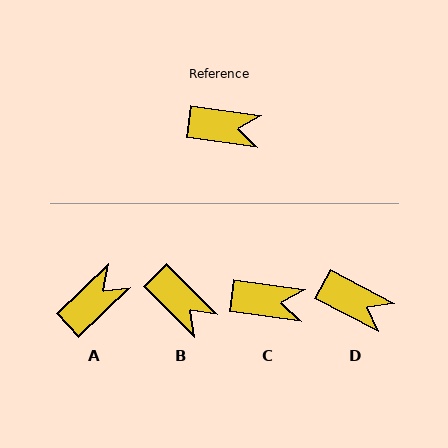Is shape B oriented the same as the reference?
No, it is off by about 38 degrees.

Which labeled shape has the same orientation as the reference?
C.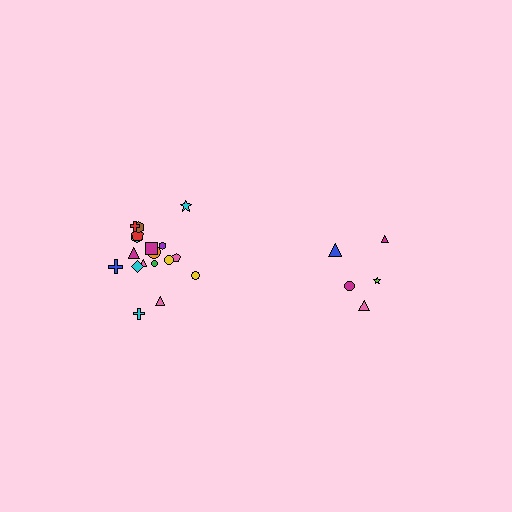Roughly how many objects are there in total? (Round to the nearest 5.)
Roughly 25 objects in total.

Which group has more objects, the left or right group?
The left group.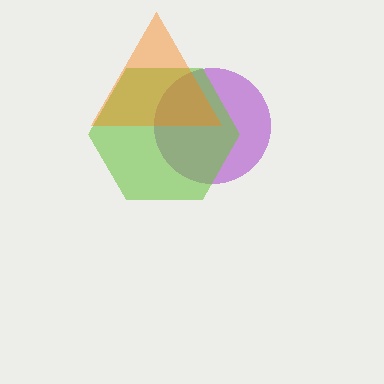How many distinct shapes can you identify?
There are 3 distinct shapes: a purple circle, a lime hexagon, an orange triangle.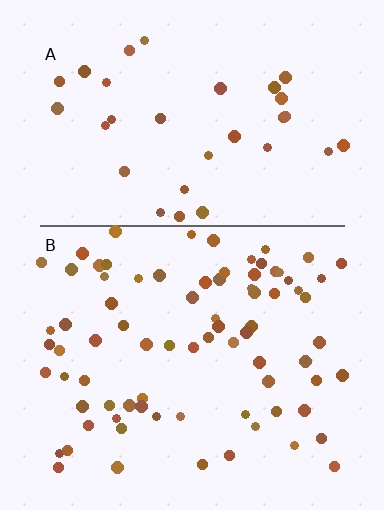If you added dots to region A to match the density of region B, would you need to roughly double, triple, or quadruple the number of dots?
Approximately double.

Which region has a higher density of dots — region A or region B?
B (the bottom).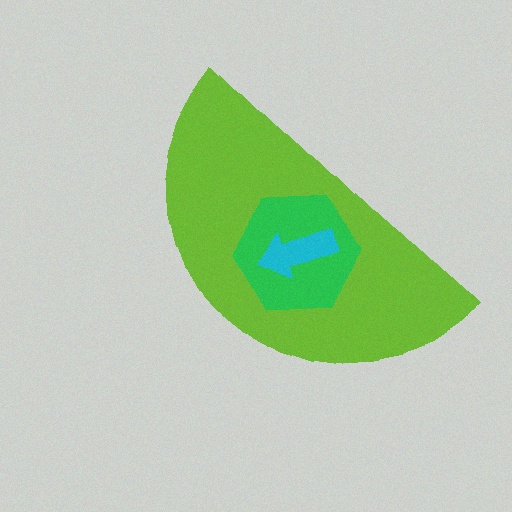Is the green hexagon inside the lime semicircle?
Yes.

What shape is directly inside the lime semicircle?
The green hexagon.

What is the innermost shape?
The cyan arrow.